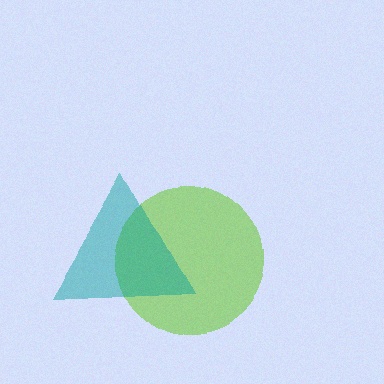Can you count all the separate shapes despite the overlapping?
Yes, there are 2 separate shapes.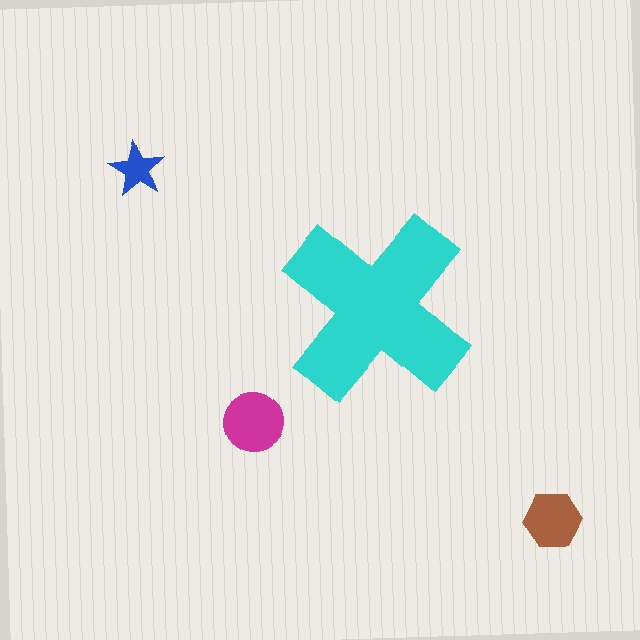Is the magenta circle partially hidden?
No, the magenta circle is fully visible.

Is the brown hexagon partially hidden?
No, the brown hexagon is fully visible.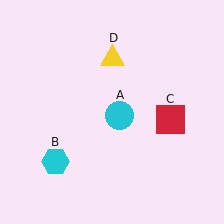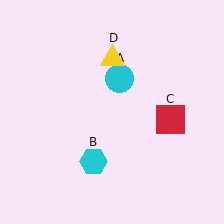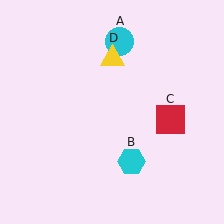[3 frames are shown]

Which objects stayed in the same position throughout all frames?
Red square (object C) and yellow triangle (object D) remained stationary.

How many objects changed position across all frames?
2 objects changed position: cyan circle (object A), cyan hexagon (object B).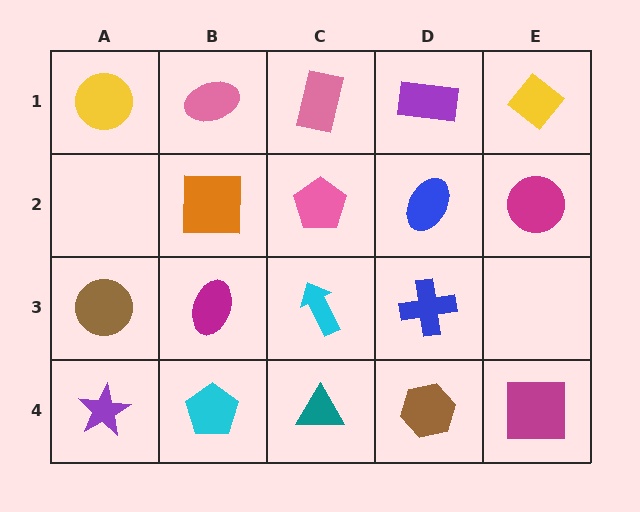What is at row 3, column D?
A blue cross.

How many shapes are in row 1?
5 shapes.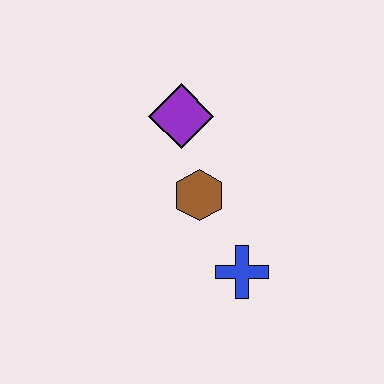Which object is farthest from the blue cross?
The purple diamond is farthest from the blue cross.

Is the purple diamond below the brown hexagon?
No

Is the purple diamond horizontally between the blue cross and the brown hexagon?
No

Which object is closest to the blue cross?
The brown hexagon is closest to the blue cross.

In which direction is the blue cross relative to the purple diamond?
The blue cross is below the purple diamond.